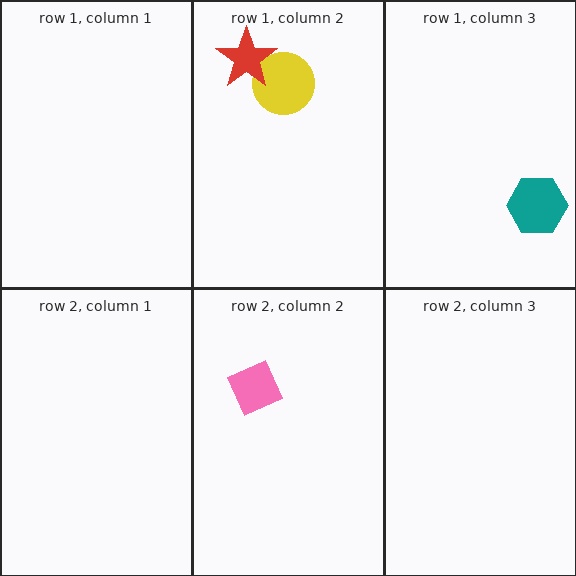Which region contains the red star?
The row 1, column 2 region.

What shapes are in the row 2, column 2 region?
The pink diamond.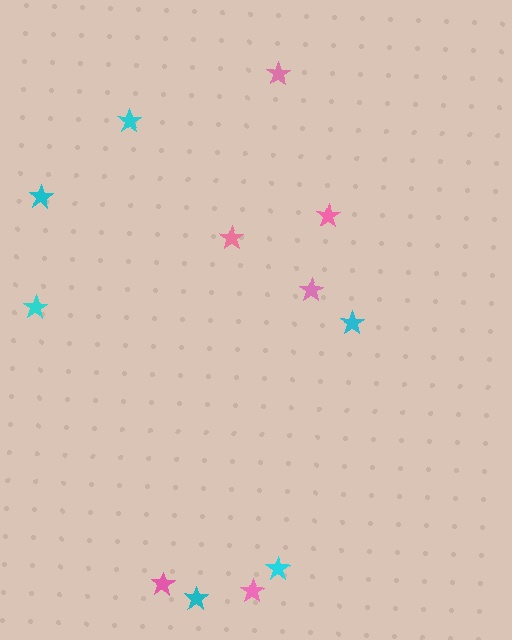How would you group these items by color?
There are 2 groups: one group of pink stars (6) and one group of cyan stars (6).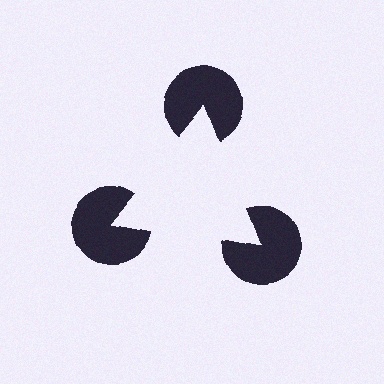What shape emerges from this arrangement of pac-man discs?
An illusory triangle — its edges are inferred from the aligned wedge cuts in the pac-man discs, not physically drawn.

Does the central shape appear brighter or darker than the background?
It typically appears slightly brighter than the background, even though no actual brightness change is drawn.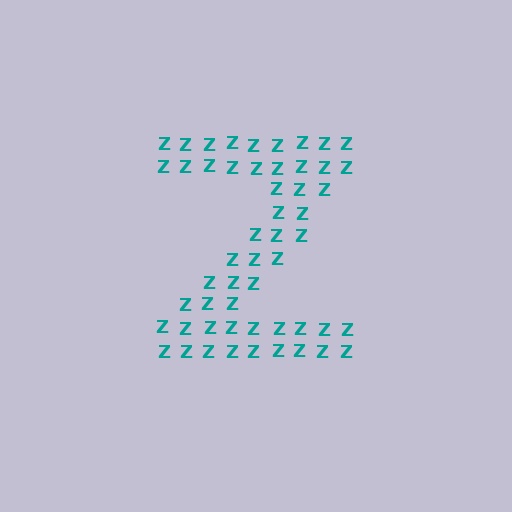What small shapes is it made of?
It is made of small letter Z's.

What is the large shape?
The large shape is the letter Z.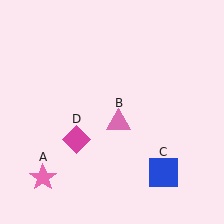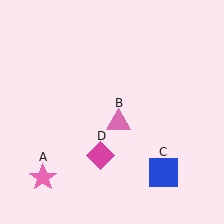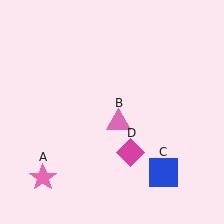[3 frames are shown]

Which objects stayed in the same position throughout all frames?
Pink star (object A) and pink triangle (object B) and blue square (object C) remained stationary.